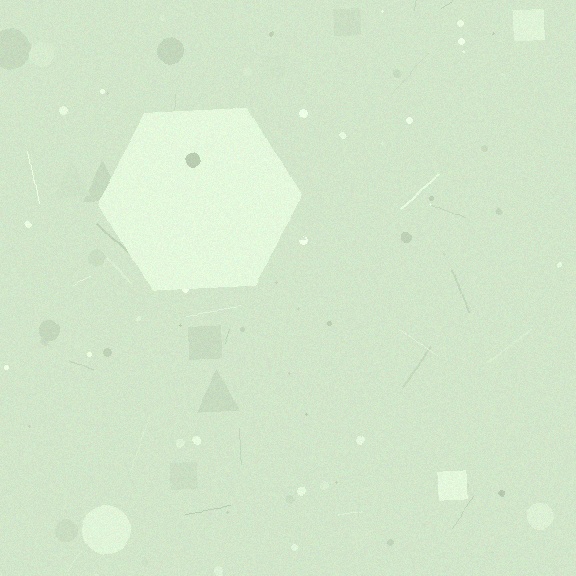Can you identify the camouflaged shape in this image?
The camouflaged shape is a hexagon.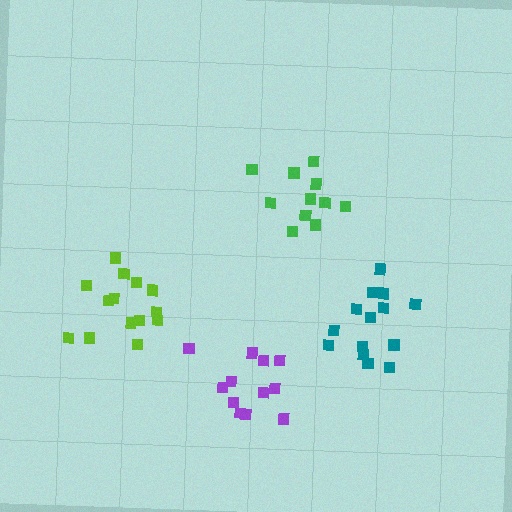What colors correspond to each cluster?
The clusters are colored: teal, purple, green, lime.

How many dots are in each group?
Group 1: 14 dots, Group 2: 12 dots, Group 3: 11 dots, Group 4: 14 dots (51 total).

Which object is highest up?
The green cluster is topmost.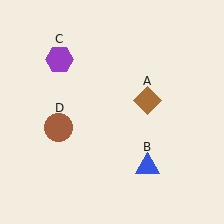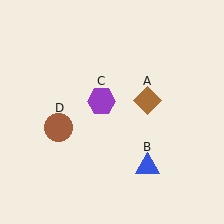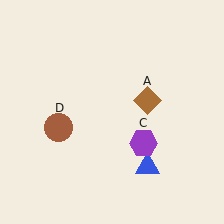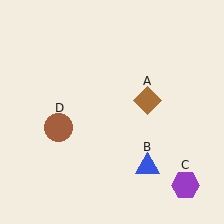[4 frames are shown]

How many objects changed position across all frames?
1 object changed position: purple hexagon (object C).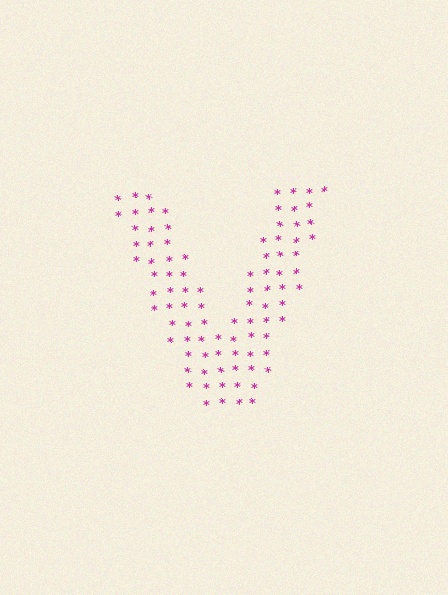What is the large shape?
The large shape is the letter V.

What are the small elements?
The small elements are asterisks.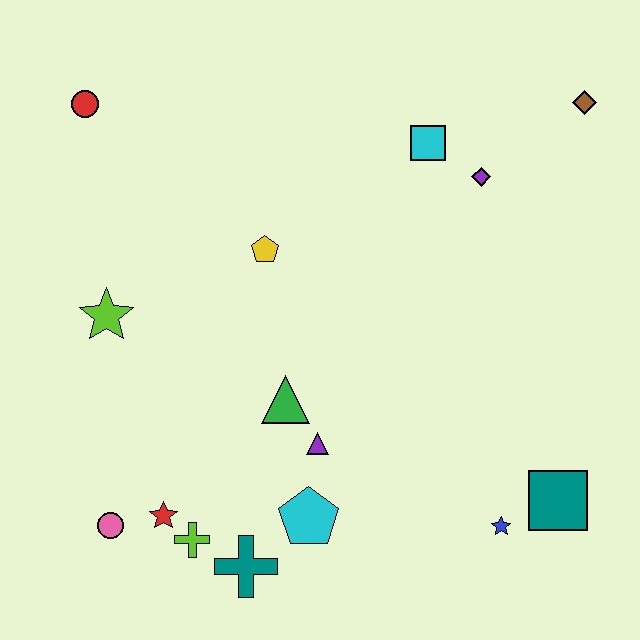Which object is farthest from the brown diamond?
The pink circle is farthest from the brown diamond.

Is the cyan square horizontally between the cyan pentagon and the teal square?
Yes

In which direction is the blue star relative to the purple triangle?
The blue star is to the right of the purple triangle.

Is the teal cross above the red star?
No